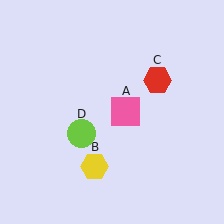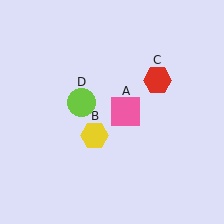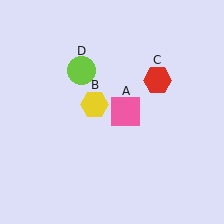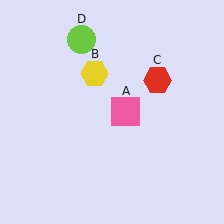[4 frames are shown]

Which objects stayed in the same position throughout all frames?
Pink square (object A) and red hexagon (object C) remained stationary.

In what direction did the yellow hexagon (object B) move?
The yellow hexagon (object B) moved up.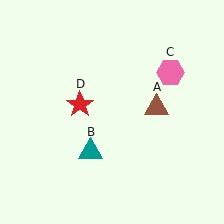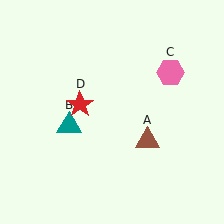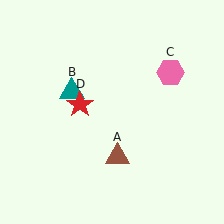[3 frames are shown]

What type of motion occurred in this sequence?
The brown triangle (object A), teal triangle (object B) rotated clockwise around the center of the scene.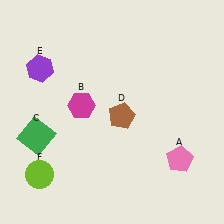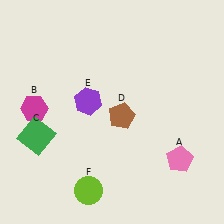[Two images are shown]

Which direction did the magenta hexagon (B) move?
The magenta hexagon (B) moved left.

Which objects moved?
The objects that moved are: the magenta hexagon (B), the purple hexagon (E), the lime circle (F).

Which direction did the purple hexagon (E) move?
The purple hexagon (E) moved right.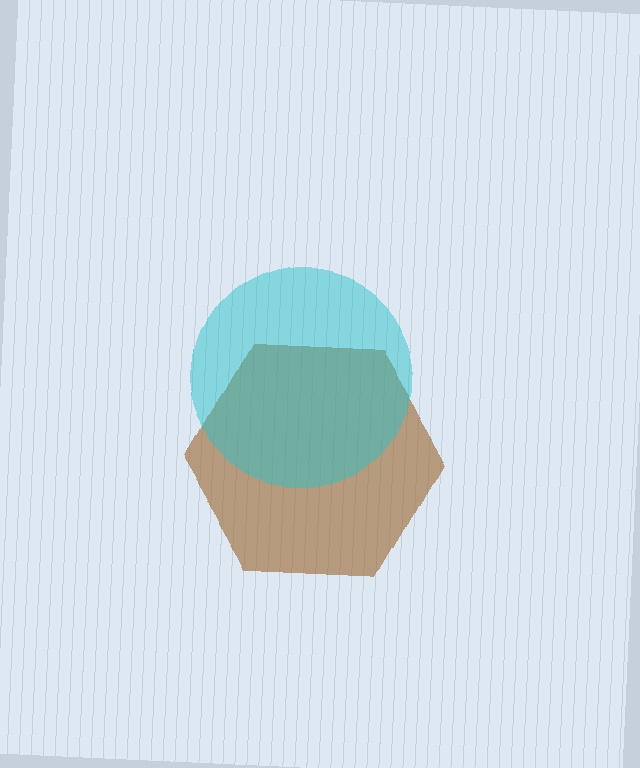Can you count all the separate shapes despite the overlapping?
Yes, there are 2 separate shapes.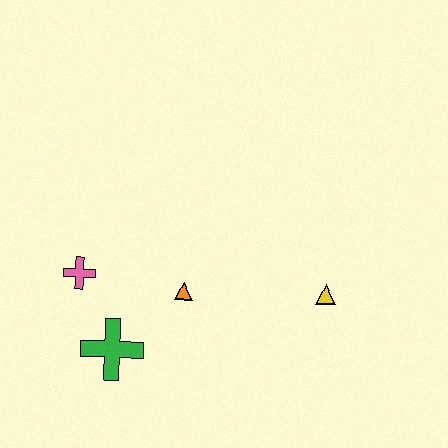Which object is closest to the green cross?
The pink cross is closest to the green cross.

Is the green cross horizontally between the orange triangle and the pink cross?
Yes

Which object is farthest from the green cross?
The yellow triangle is farthest from the green cross.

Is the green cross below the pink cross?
Yes